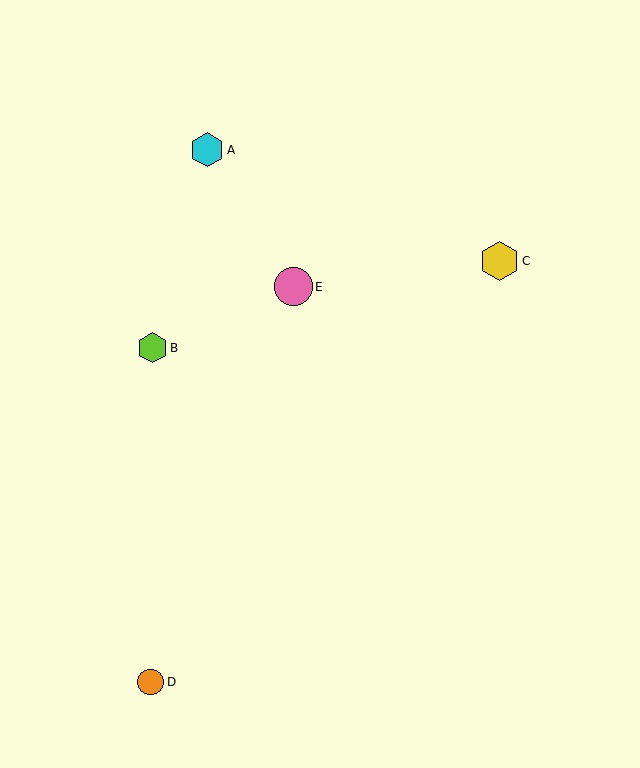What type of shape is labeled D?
Shape D is an orange circle.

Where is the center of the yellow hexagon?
The center of the yellow hexagon is at (499, 261).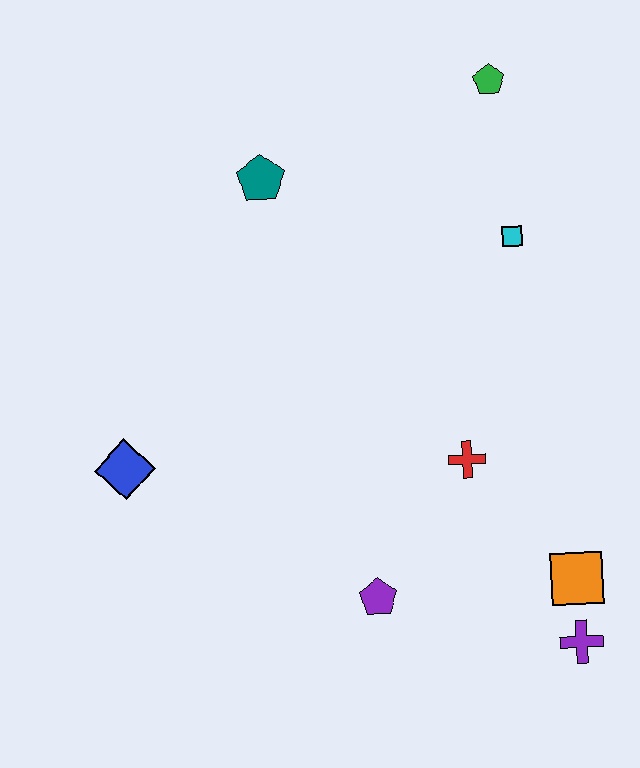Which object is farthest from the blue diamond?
The green pentagon is farthest from the blue diamond.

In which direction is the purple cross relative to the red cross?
The purple cross is below the red cross.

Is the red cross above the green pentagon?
No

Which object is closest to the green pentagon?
The cyan square is closest to the green pentagon.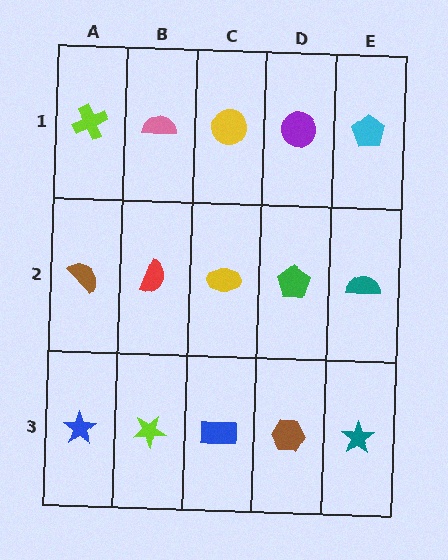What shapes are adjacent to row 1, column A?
A brown semicircle (row 2, column A), a pink semicircle (row 1, column B).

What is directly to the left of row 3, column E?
A brown hexagon.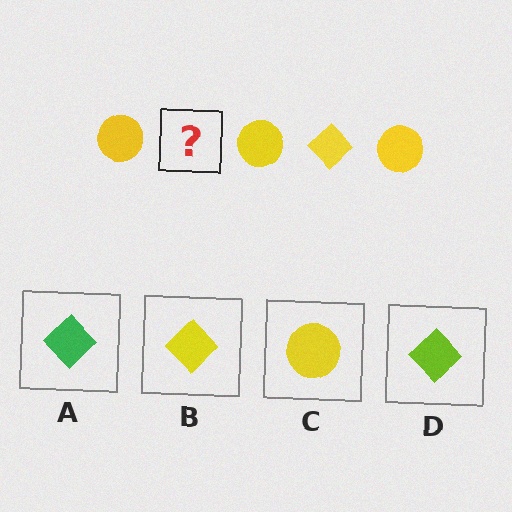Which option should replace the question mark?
Option B.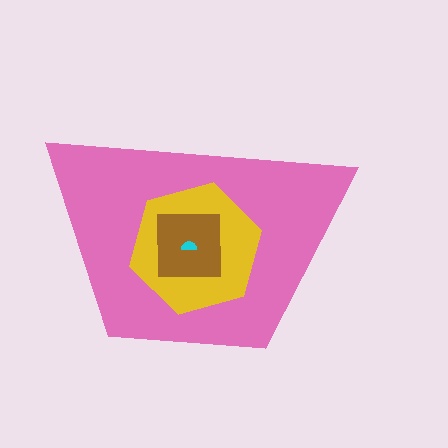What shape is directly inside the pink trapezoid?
The yellow hexagon.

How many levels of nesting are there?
4.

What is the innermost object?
The cyan semicircle.